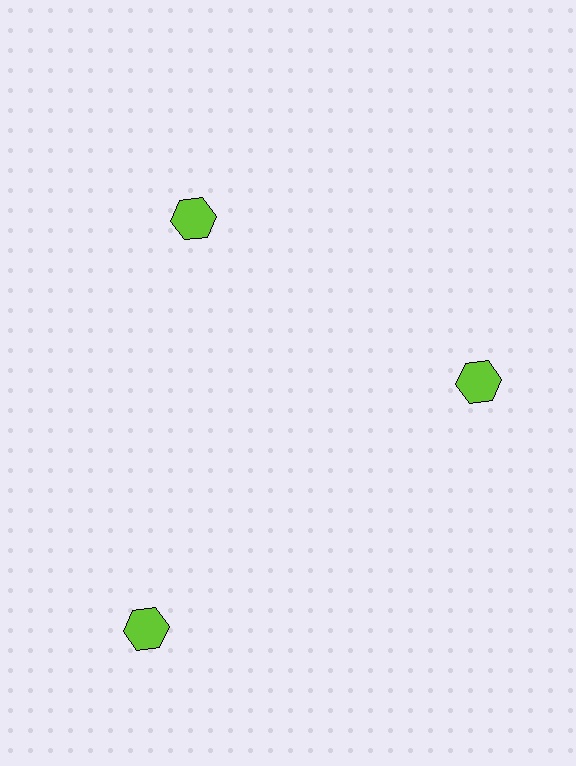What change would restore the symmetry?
The symmetry would be restored by moving it inward, back onto the ring so that all 3 hexagons sit at equal angles and equal distance from the center.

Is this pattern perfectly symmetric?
No. The 3 lime hexagons are arranged in a ring, but one element near the 7 o'clock position is pushed outward from the center, breaking the 3-fold rotational symmetry.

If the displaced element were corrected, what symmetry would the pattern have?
It would have 3-fold rotational symmetry — the pattern would map onto itself every 120 degrees.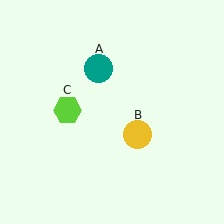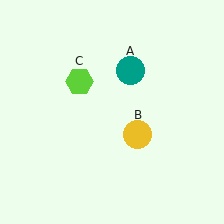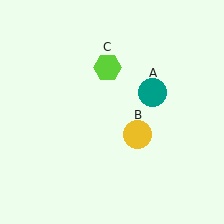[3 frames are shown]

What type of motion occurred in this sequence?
The teal circle (object A), lime hexagon (object C) rotated clockwise around the center of the scene.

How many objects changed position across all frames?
2 objects changed position: teal circle (object A), lime hexagon (object C).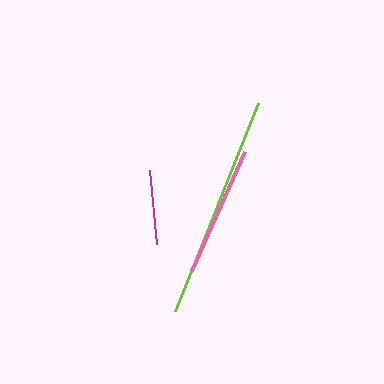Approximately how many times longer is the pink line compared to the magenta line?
The pink line is approximately 1.8 times the length of the magenta line.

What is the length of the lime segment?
The lime segment is approximately 223 pixels long.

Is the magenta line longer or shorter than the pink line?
The pink line is longer than the magenta line.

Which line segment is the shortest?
The magenta line is the shortest at approximately 74 pixels.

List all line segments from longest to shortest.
From longest to shortest: lime, pink, magenta.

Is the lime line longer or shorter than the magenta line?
The lime line is longer than the magenta line.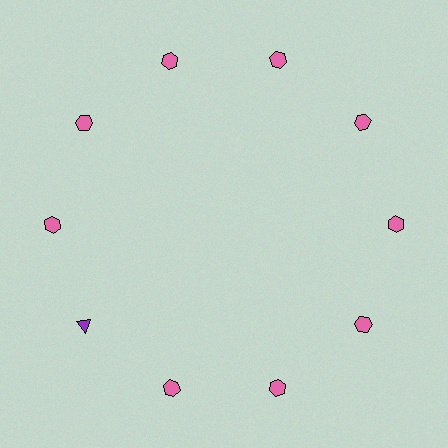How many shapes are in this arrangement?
There are 10 shapes arranged in a ring pattern.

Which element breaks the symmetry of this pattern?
The purple triangle at roughly the 8 o'clock position breaks the symmetry. All other shapes are pink hexagons.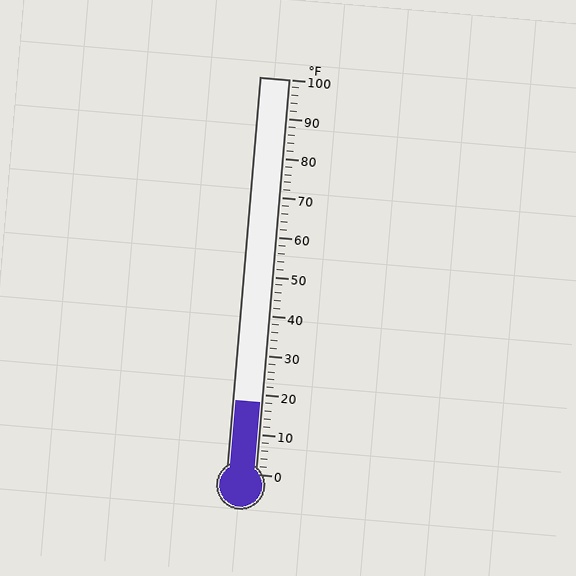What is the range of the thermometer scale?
The thermometer scale ranges from 0°F to 100°F.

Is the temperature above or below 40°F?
The temperature is below 40°F.